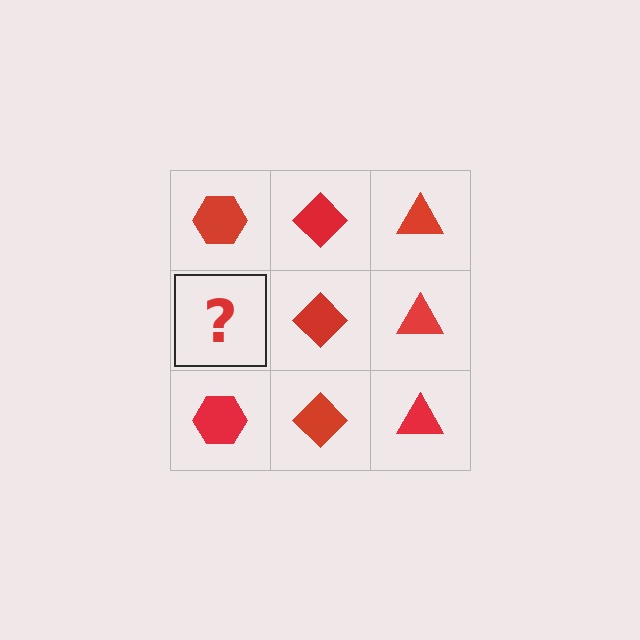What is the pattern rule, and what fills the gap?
The rule is that each column has a consistent shape. The gap should be filled with a red hexagon.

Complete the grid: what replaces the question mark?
The question mark should be replaced with a red hexagon.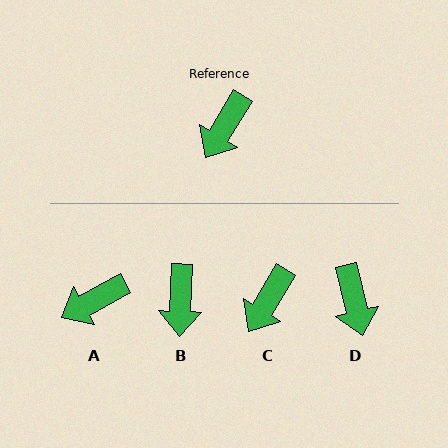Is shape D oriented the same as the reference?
No, it is off by about 44 degrees.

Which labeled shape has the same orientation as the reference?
C.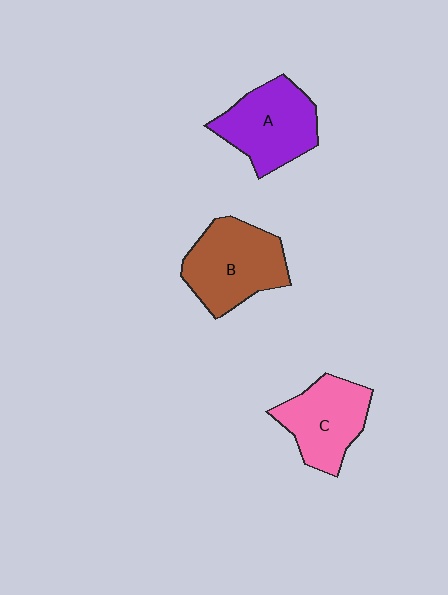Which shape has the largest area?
Shape B (brown).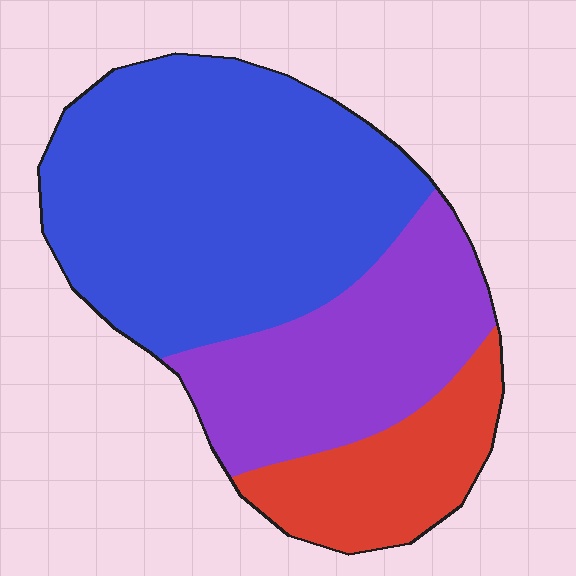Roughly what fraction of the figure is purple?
Purple takes up about one quarter (1/4) of the figure.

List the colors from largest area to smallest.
From largest to smallest: blue, purple, red.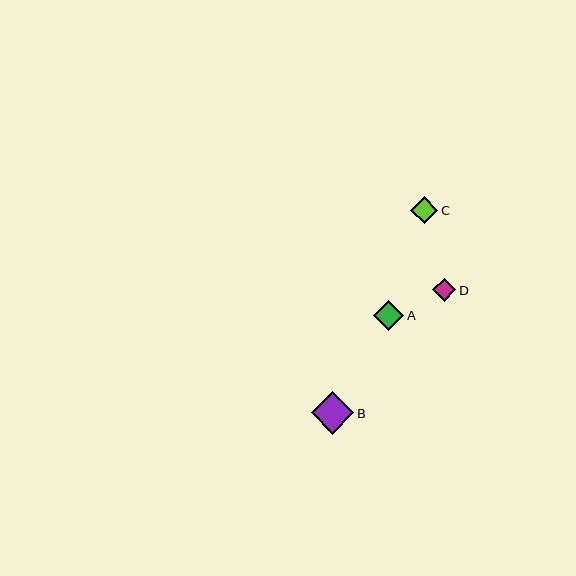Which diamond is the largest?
Diamond B is the largest with a size of approximately 43 pixels.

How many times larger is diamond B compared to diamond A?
Diamond B is approximately 1.4 times the size of diamond A.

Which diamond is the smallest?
Diamond D is the smallest with a size of approximately 24 pixels.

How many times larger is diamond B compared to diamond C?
Diamond B is approximately 1.6 times the size of diamond C.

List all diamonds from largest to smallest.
From largest to smallest: B, A, C, D.